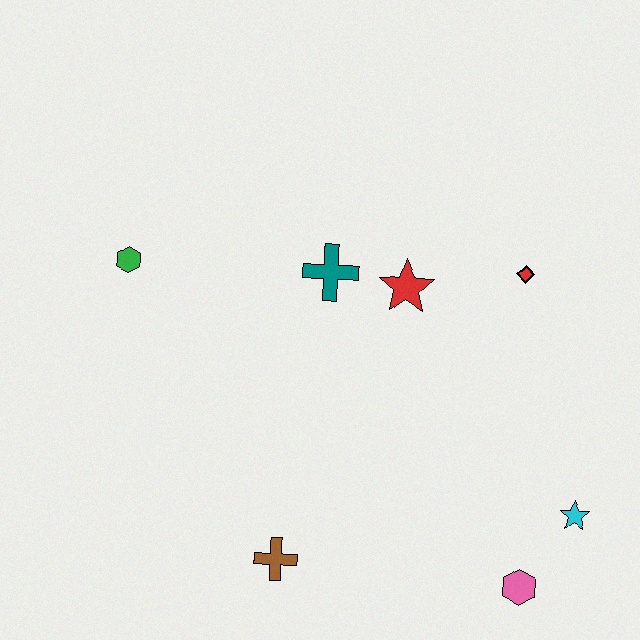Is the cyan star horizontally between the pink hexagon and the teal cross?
No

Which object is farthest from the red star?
The pink hexagon is farthest from the red star.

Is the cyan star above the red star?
No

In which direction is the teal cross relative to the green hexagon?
The teal cross is to the right of the green hexagon.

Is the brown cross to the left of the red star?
Yes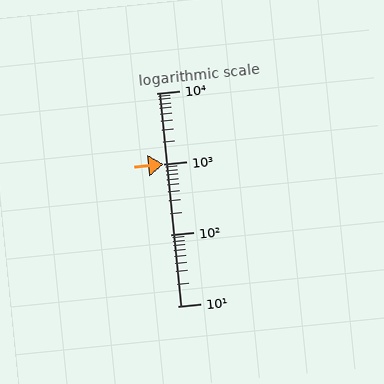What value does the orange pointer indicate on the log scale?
The pointer indicates approximately 990.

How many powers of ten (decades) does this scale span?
The scale spans 3 decades, from 10 to 10000.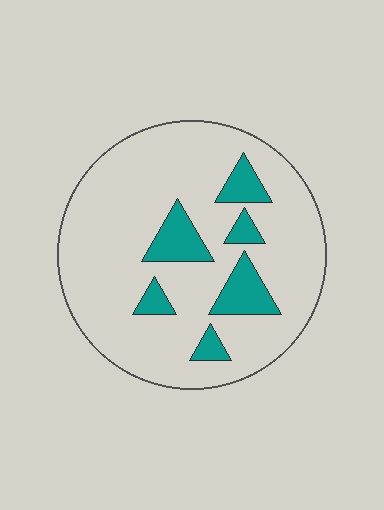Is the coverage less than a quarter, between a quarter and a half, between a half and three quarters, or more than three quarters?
Less than a quarter.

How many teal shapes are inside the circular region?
6.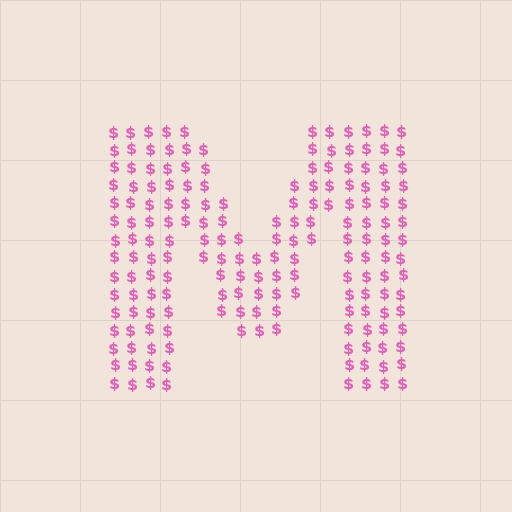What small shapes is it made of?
It is made of small dollar signs.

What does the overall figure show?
The overall figure shows the letter M.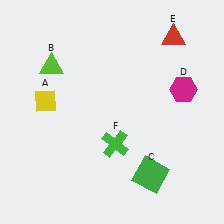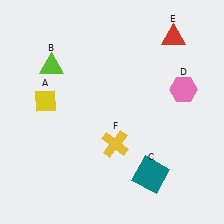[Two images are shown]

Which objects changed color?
C changed from green to teal. D changed from magenta to pink. F changed from green to yellow.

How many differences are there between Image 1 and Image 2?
There are 3 differences between the two images.